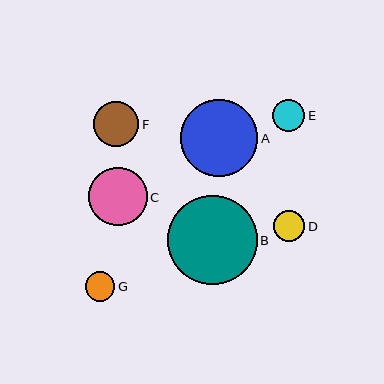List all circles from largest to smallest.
From largest to smallest: B, A, C, F, E, D, G.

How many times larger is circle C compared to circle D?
Circle C is approximately 1.9 times the size of circle D.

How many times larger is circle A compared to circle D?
Circle A is approximately 2.5 times the size of circle D.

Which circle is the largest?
Circle B is the largest with a size of approximately 89 pixels.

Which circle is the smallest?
Circle G is the smallest with a size of approximately 30 pixels.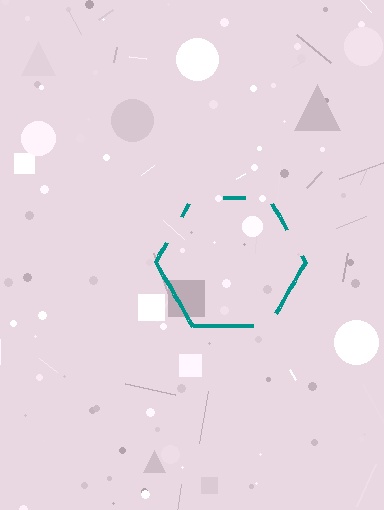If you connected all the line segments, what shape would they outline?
They would outline a hexagon.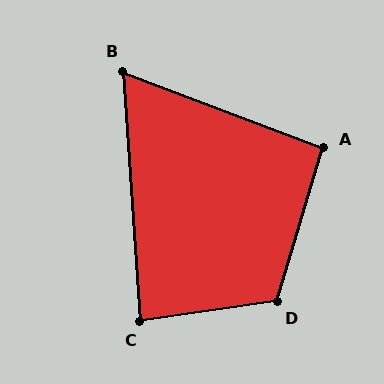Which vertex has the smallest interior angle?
B, at approximately 65 degrees.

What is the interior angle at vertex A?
Approximately 94 degrees (approximately right).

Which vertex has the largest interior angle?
D, at approximately 115 degrees.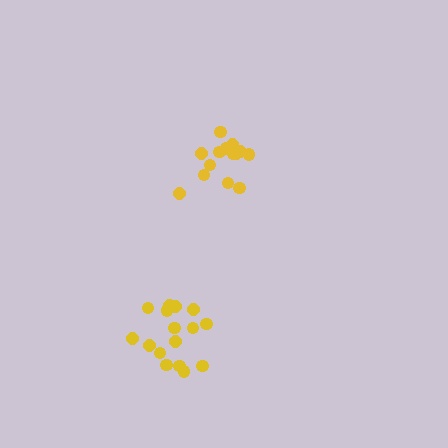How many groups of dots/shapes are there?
There are 2 groups.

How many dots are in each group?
Group 1: 16 dots, Group 2: 15 dots (31 total).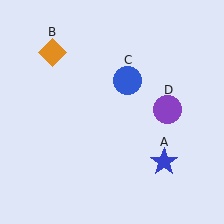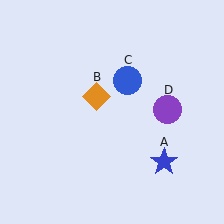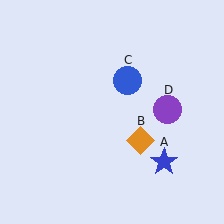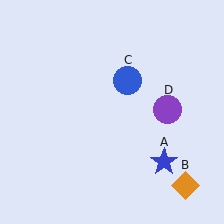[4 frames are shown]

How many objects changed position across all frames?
1 object changed position: orange diamond (object B).